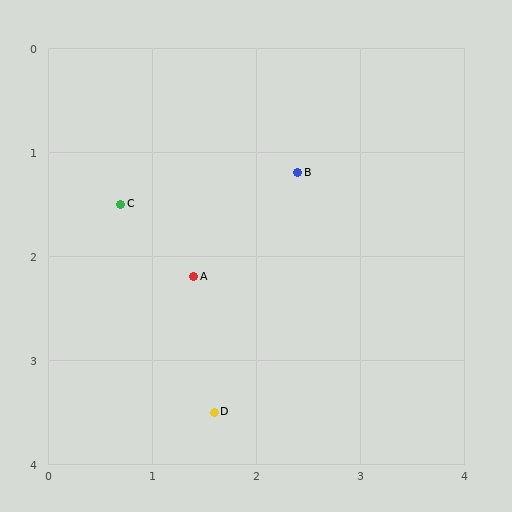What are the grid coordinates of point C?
Point C is at approximately (0.7, 1.5).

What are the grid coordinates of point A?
Point A is at approximately (1.4, 2.2).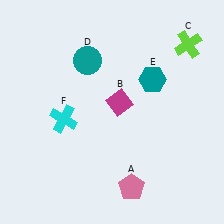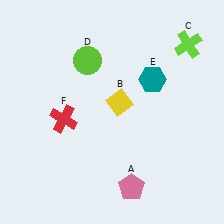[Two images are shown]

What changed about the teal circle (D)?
In Image 1, D is teal. In Image 2, it changed to lime.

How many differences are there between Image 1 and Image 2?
There are 3 differences between the two images.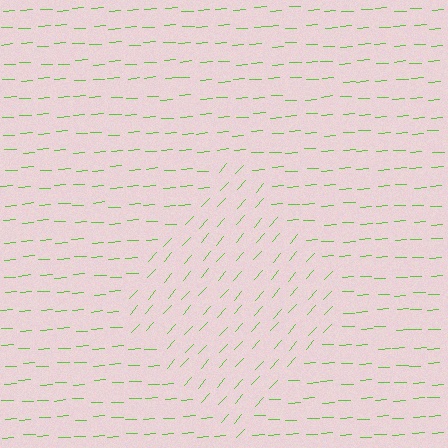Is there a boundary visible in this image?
Yes, there is a texture boundary formed by a change in line orientation.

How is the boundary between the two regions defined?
The boundary is defined purely by a change in line orientation (approximately 45 degrees difference). All lines are the same color and thickness.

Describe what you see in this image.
The image is filled with small lime line segments. A diamond region in the image has lines oriented differently from the surrounding lines, creating a visible texture boundary.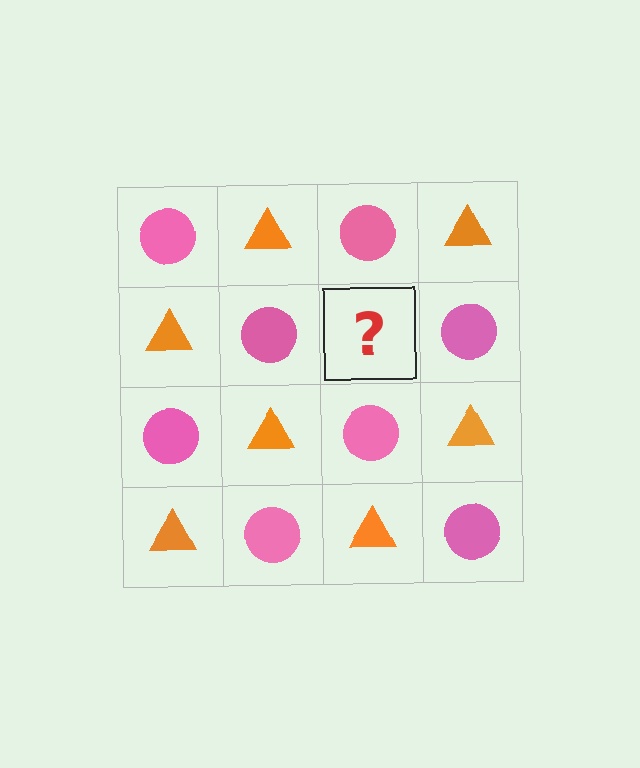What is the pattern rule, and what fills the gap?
The rule is that it alternates pink circle and orange triangle in a checkerboard pattern. The gap should be filled with an orange triangle.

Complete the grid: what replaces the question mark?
The question mark should be replaced with an orange triangle.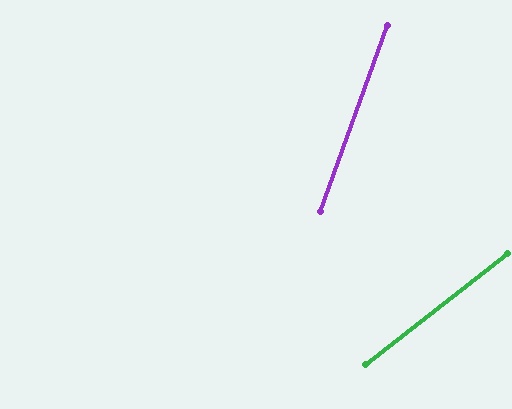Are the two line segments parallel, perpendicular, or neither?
Neither parallel nor perpendicular — they differ by about 32°.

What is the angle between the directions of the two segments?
Approximately 32 degrees.